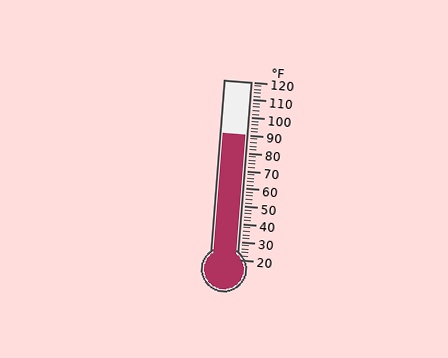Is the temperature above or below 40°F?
The temperature is above 40°F.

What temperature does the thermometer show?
The thermometer shows approximately 90°F.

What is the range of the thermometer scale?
The thermometer scale ranges from 20°F to 120°F.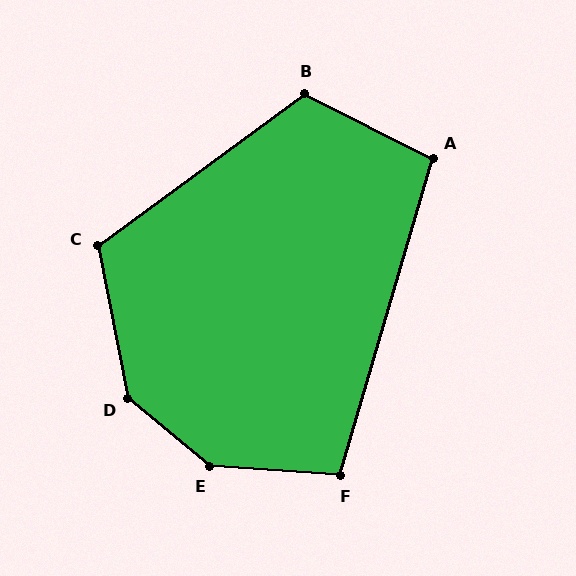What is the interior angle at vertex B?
Approximately 117 degrees (obtuse).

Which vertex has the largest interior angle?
E, at approximately 144 degrees.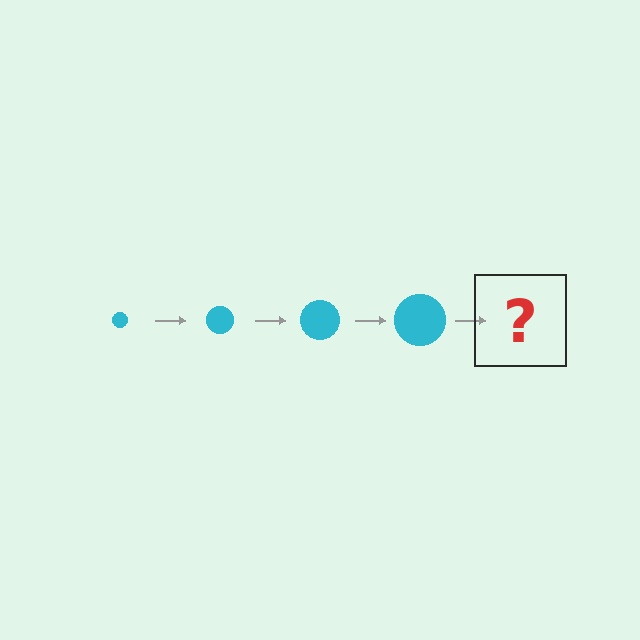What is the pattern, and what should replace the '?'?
The pattern is that the circle gets progressively larger each step. The '?' should be a cyan circle, larger than the previous one.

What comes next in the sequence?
The next element should be a cyan circle, larger than the previous one.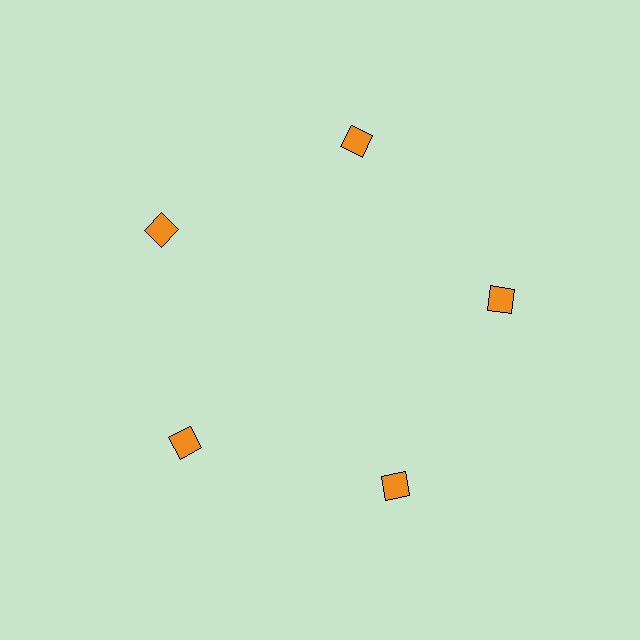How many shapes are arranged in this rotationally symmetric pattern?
There are 5 shapes, arranged in 5 groups of 1.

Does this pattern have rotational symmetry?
Yes, this pattern has 5-fold rotational symmetry. It looks the same after rotating 72 degrees around the center.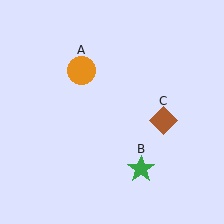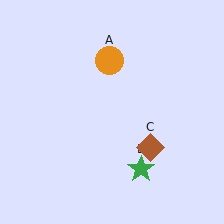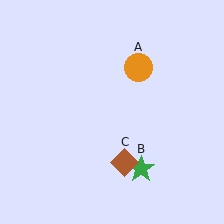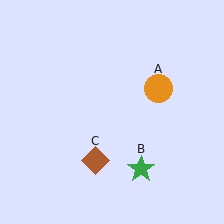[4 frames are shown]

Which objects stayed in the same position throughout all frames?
Green star (object B) remained stationary.